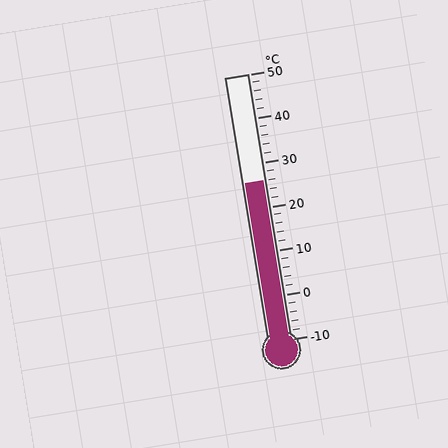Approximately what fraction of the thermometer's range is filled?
The thermometer is filled to approximately 60% of its range.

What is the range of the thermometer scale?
The thermometer scale ranges from -10°C to 50°C.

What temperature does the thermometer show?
The thermometer shows approximately 26°C.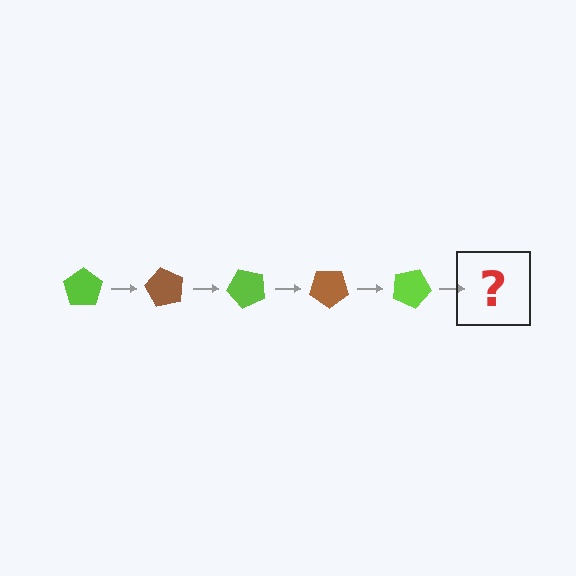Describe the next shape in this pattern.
It should be a brown pentagon, rotated 300 degrees from the start.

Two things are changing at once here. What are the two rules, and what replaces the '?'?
The two rules are that it rotates 60 degrees each step and the color cycles through lime and brown. The '?' should be a brown pentagon, rotated 300 degrees from the start.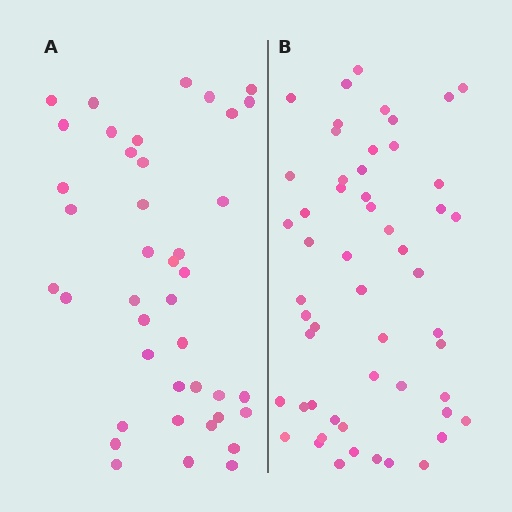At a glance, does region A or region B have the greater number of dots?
Region B (the right region) has more dots.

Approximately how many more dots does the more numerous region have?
Region B has approximately 15 more dots than region A.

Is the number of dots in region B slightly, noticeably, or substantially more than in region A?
Region B has noticeably more, but not dramatically so. The ratio is roughly 1.3 to 1.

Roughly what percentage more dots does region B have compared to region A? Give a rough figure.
About 30% more.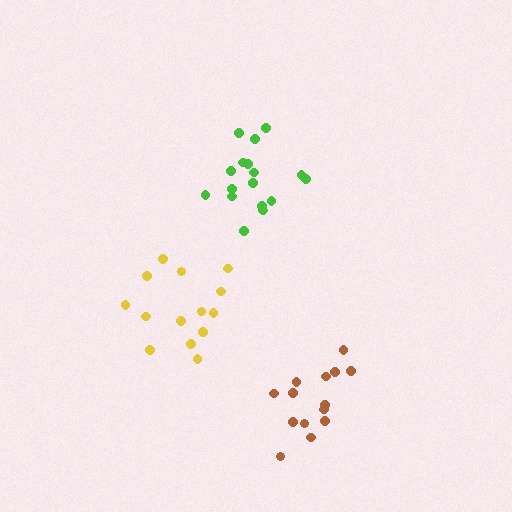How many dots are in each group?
Group 1: 14 dots, Group 2: 17 dots, Group 3: 14 dots (45 total).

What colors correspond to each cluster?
The clusters are colored: yellow, green, brown.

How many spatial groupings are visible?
There are 3 spatial groupings.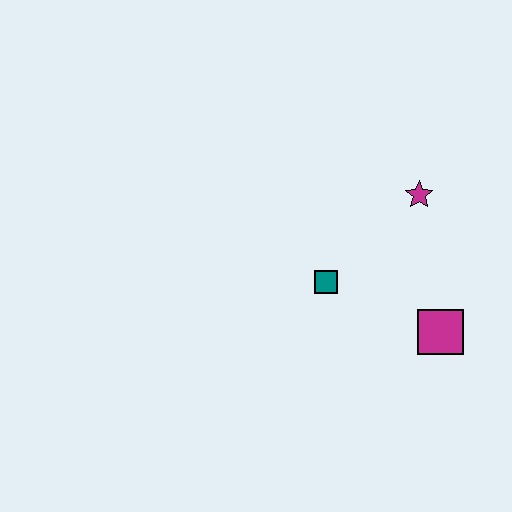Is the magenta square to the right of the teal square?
Yes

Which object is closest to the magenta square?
The teal square is closest to the magenta square.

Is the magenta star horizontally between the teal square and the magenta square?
Yes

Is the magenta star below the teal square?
No